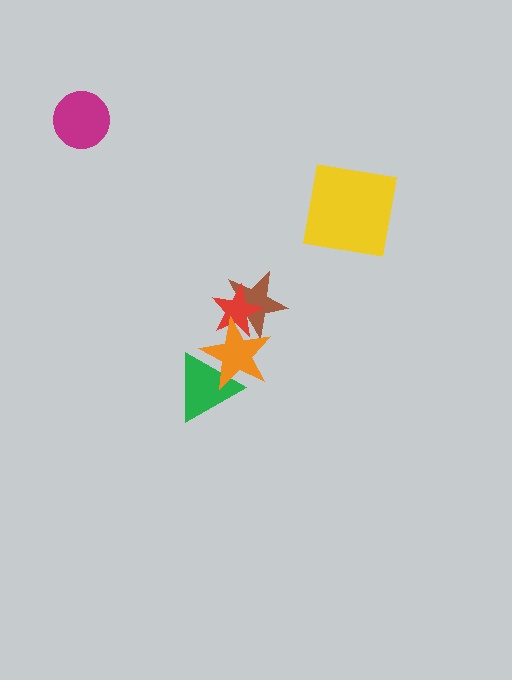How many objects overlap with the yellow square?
0 objects overlap with the yellow square.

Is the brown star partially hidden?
Yes, it is partially covered by another shape.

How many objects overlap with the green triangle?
1 object overlaps with the green triangle.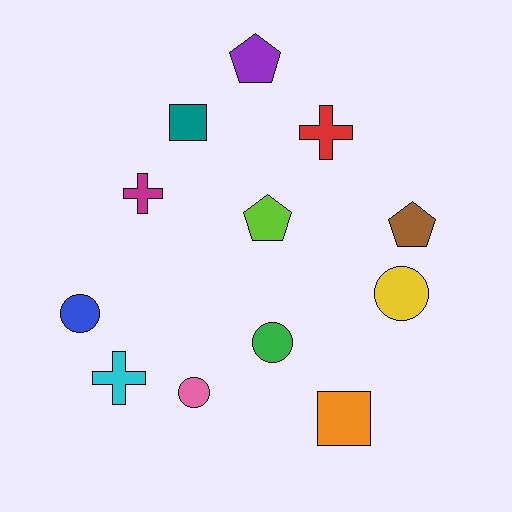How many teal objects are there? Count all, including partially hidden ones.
There is 1 teal object.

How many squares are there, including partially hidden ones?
There are 2 squares.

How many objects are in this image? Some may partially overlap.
There are 12 objects.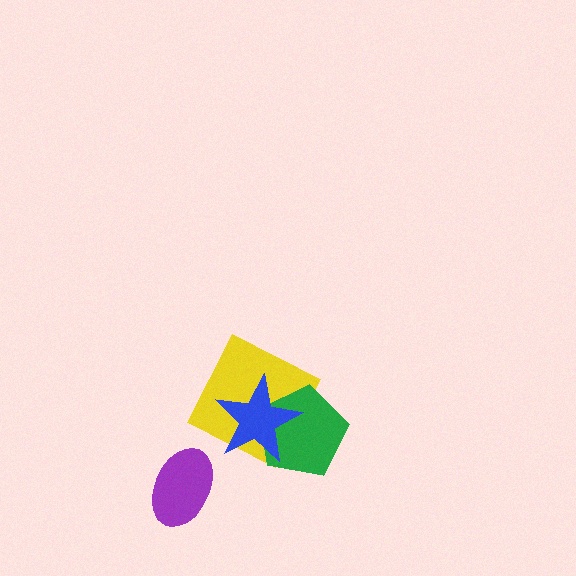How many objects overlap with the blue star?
2 objects overlap with the blue star.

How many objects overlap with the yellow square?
2 objects overlap with the yellow square.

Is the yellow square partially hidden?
Yes, it is partially covered by another shape.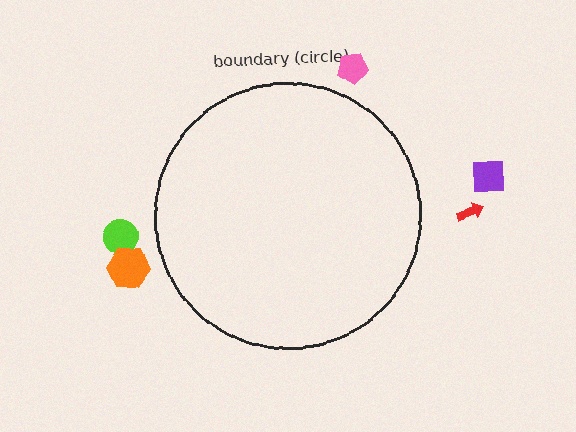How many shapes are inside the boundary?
0 inside, 5 outside.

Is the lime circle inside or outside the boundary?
Outside.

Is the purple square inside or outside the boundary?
Outside.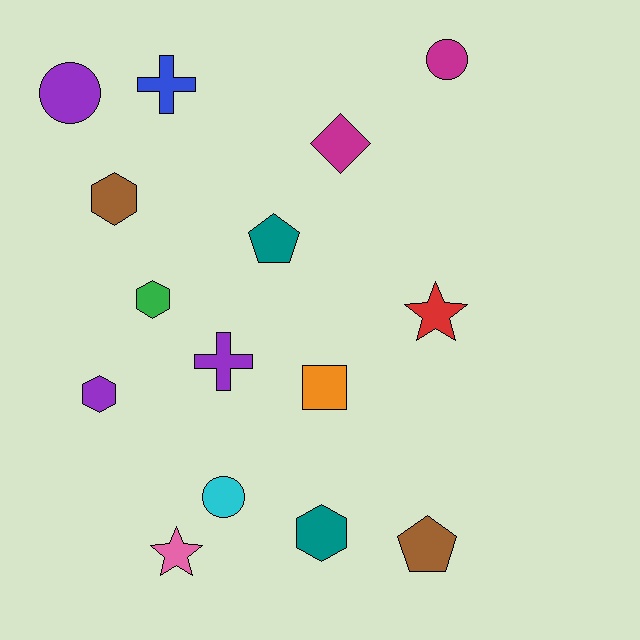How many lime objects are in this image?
There are no lime objects.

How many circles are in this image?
There are 3 circles.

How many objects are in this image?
There are 15 objects.